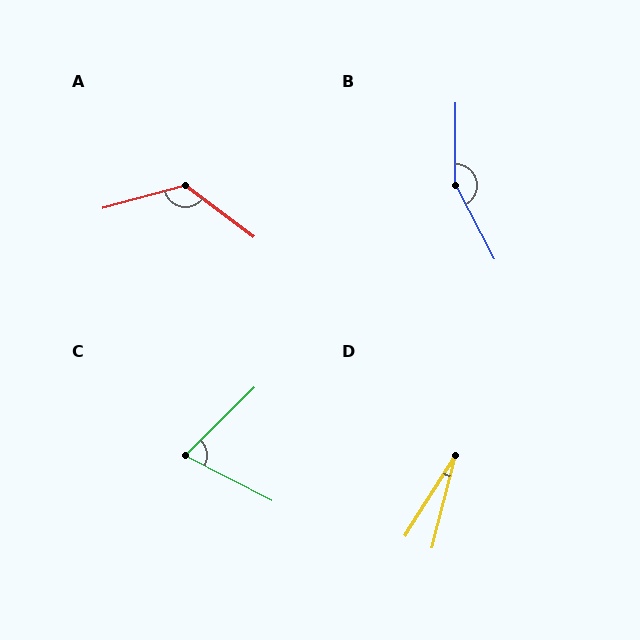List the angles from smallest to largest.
D (18°), C (72°), A (127°), B (152°).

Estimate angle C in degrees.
Approximately 72 degrees.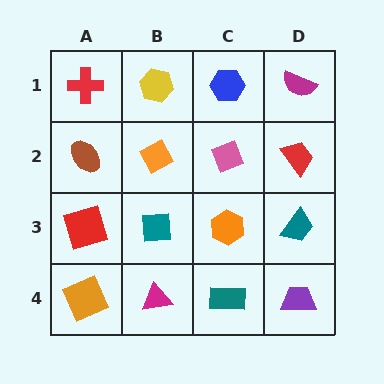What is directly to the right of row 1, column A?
A yellow hexagon.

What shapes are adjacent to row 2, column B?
A yellow hexagon (row 1, column B), a teal square (row 3, column B), a brown ellipse (row 2, column A), a pink diamond (row 2, column C).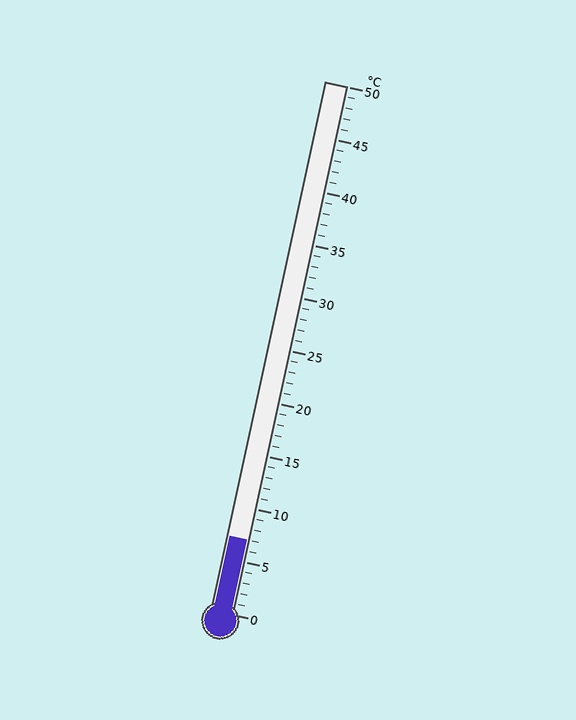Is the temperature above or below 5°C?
The temperature is above 5°C.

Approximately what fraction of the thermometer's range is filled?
The thermometer is filled to approximately 15% of its range.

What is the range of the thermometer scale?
The thermometer scale ranges from 0°C to 50°C.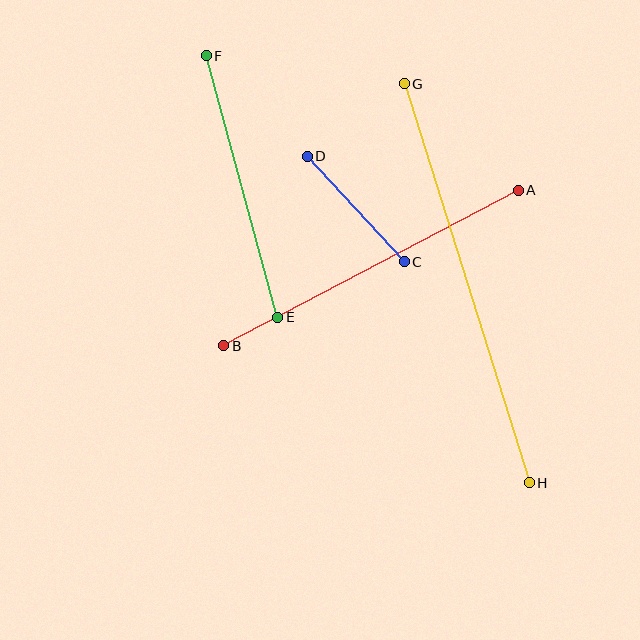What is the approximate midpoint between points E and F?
The midpoint is at approximately (242, 186) pixels.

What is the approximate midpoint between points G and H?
The midpoint is at approximately (467, 283) pixels.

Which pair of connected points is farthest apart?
Points G and H are farthest apart.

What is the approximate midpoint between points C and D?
The midpoint is at approximately (356, 209) pixels.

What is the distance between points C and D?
The distance is approximately 144 pixels.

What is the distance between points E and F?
The distance is approximately 271 pixels.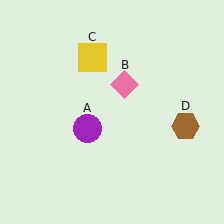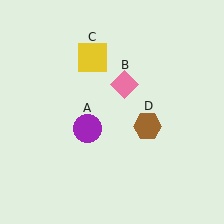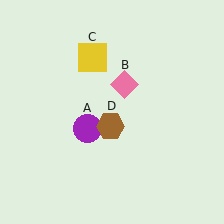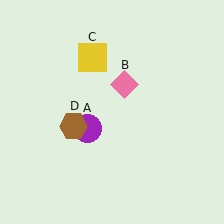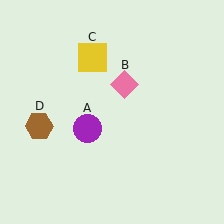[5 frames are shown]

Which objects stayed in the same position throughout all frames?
Purple circle (object A) and pink diamond (object B) and yellow square (object C) remained stationary.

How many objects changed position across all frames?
1 object changed position: brown hexagon (object D).